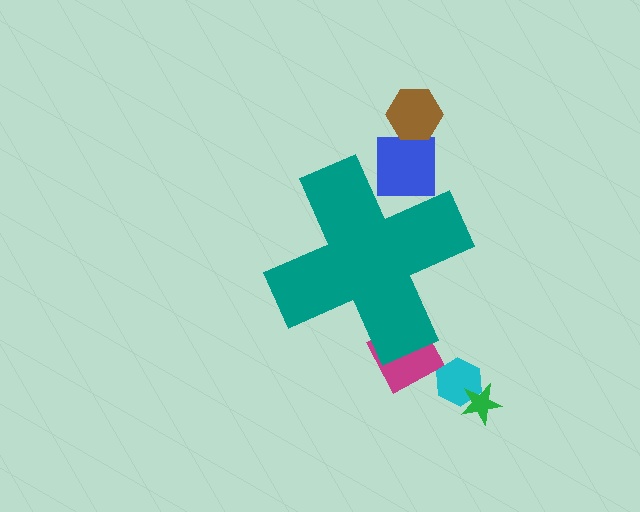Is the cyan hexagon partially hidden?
No, the cyan hexagon is fully visible.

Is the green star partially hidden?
No, the green star is fully visible.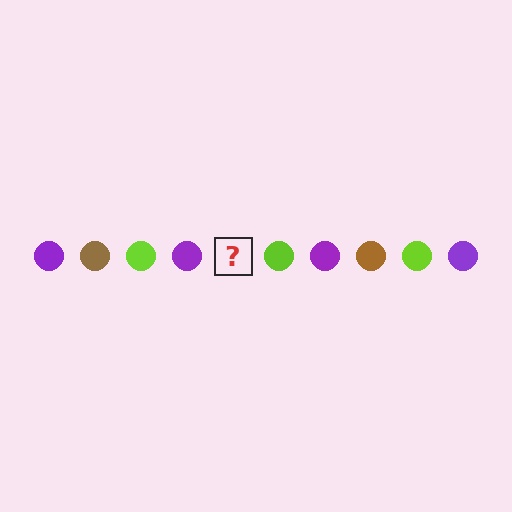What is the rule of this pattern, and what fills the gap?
The rule is that the pattern cycles through purple, brown, lime circles. The gap should be filled with a brown circle.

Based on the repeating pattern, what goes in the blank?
The blank should be a brown circle.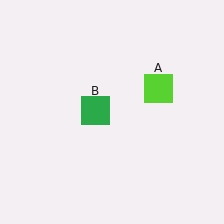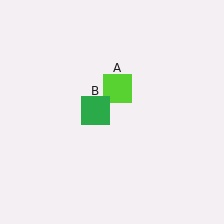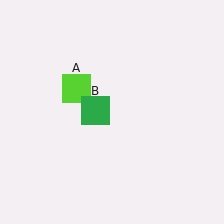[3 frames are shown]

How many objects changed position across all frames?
1 object changed position: lime square (object A).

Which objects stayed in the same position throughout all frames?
Green square (object B) remained stationary.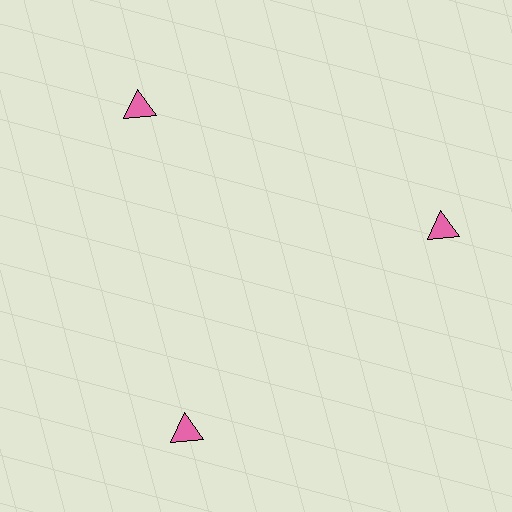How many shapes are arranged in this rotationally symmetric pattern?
There are 3 shapes, arranged in 3 groups of 1.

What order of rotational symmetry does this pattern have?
This pattern has 3-fold rotational symmetry.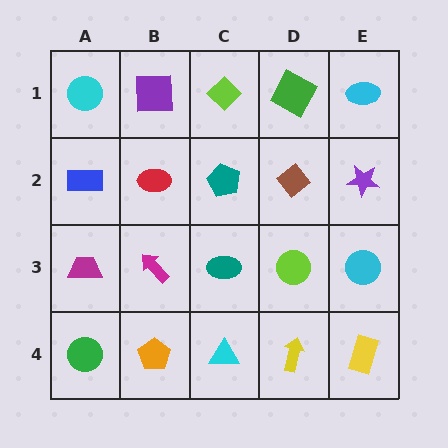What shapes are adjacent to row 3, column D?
A brown diamond (row 2, column D), a yellow arrow (row 4, column D), a teal ellipse (row 3, column C), a cyan circle (row 3, column E).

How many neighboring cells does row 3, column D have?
4.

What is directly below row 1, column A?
A blue rectangle.